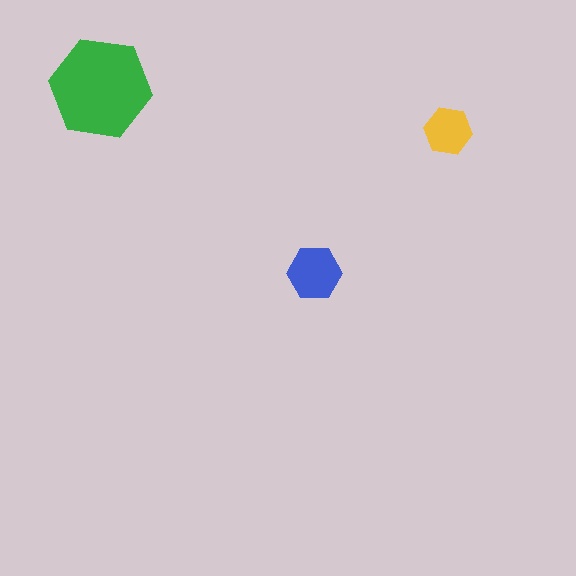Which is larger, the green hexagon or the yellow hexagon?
The green one.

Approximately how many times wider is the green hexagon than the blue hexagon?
About 2 times wider.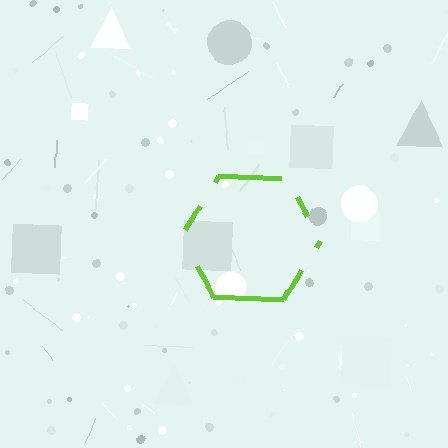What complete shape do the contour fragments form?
The contour fragments form a hexagon.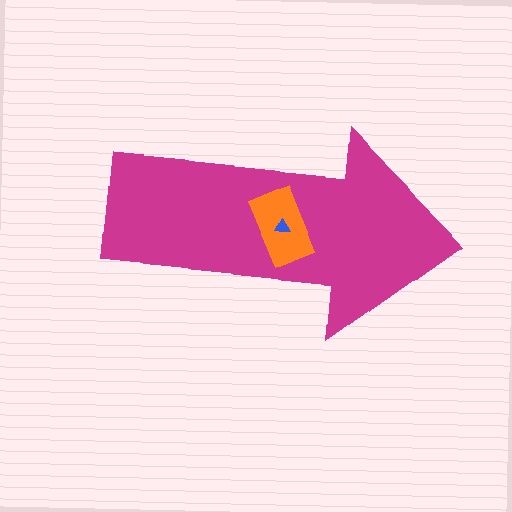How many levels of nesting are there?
3.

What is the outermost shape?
The magenta arrow.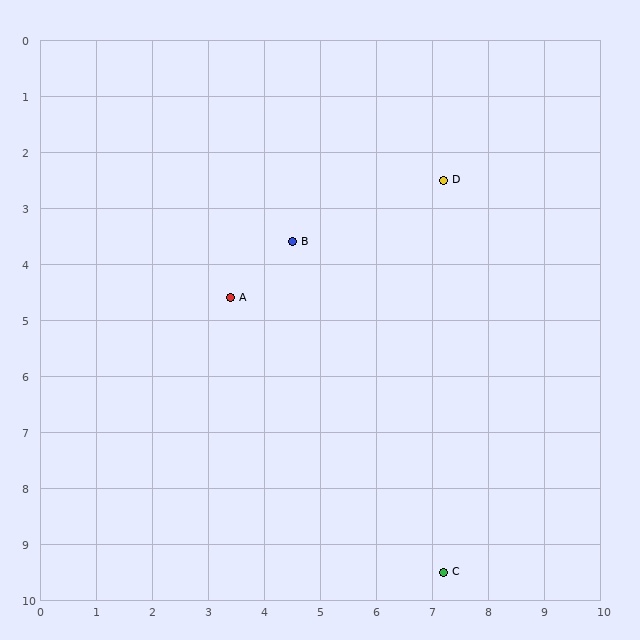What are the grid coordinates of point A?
Point A is at approximately (3.4, 4.6).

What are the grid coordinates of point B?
Point B is at approximately (4.5, 3.6).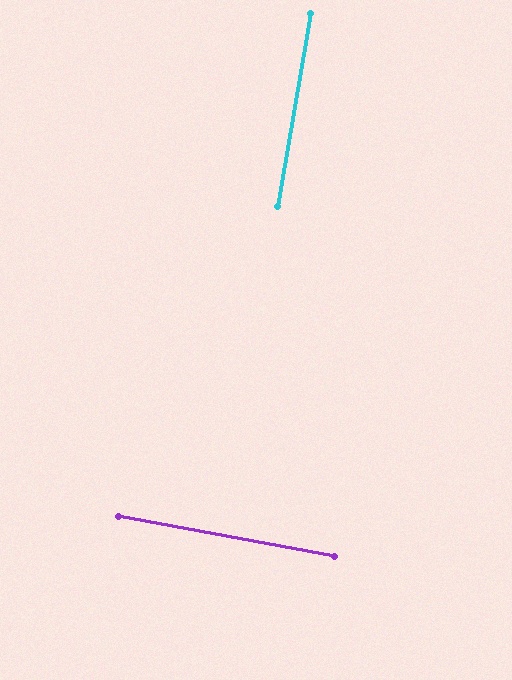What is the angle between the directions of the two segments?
Approximately 89 degrees.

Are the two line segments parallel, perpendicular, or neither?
Perpendicular — they meet at approximately 89°.